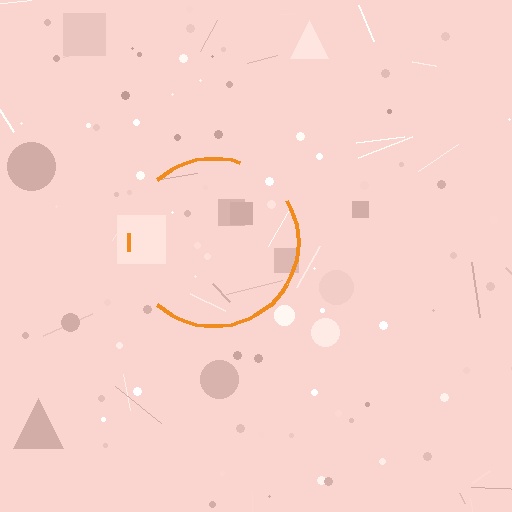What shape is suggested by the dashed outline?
The dashed outline suggests a circle.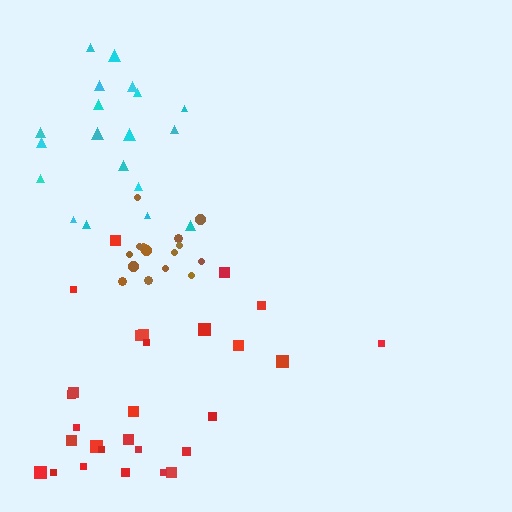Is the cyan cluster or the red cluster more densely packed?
Cyan.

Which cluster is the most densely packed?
Brown.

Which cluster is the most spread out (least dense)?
Red.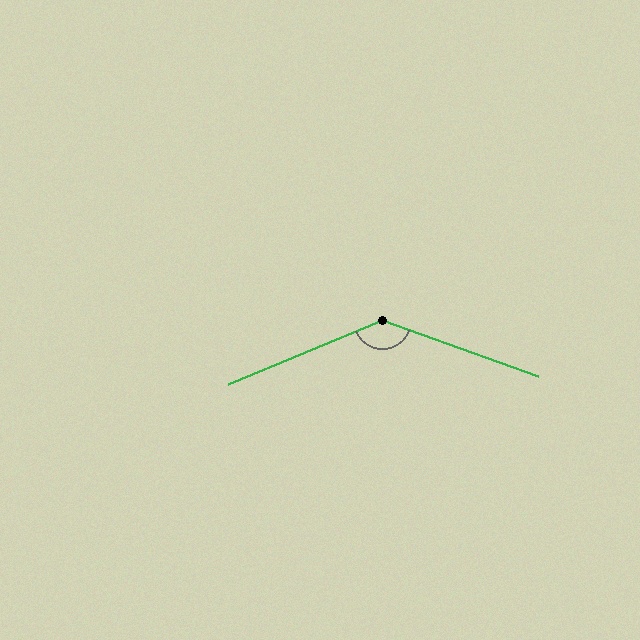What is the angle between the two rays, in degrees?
Approximately 138 degrees.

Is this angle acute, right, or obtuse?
It is obtuse.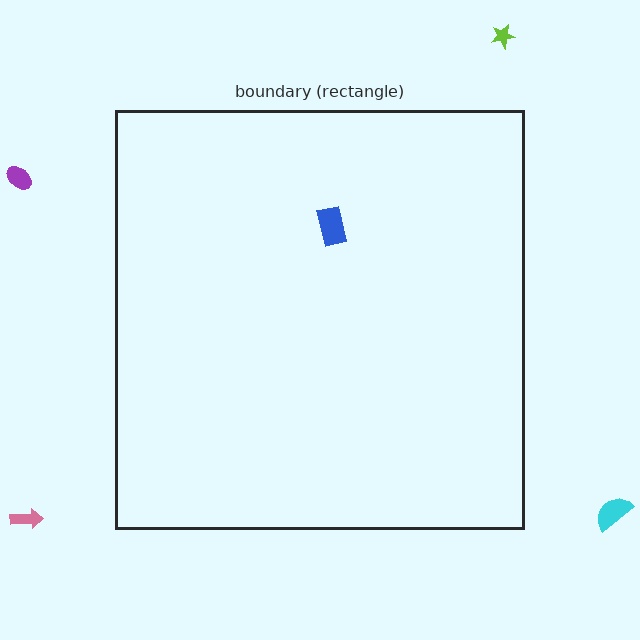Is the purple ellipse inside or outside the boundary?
Outside.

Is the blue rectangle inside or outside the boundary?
Inside.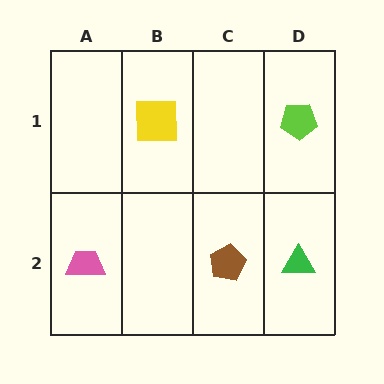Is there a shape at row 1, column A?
No, that cell is empty.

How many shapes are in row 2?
3 shapes.